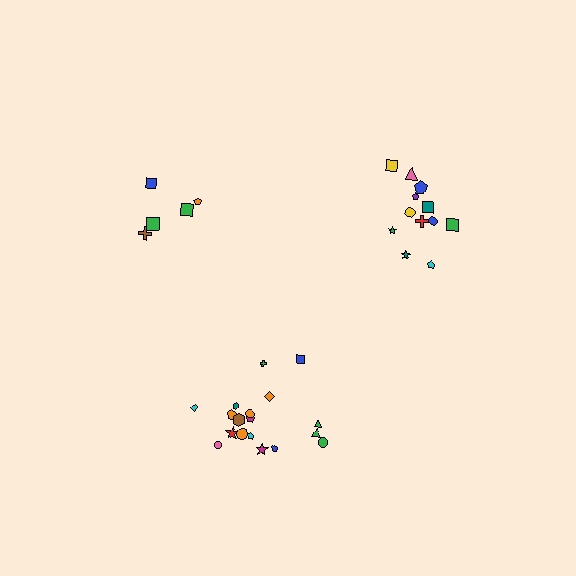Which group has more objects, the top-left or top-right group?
The top-right group.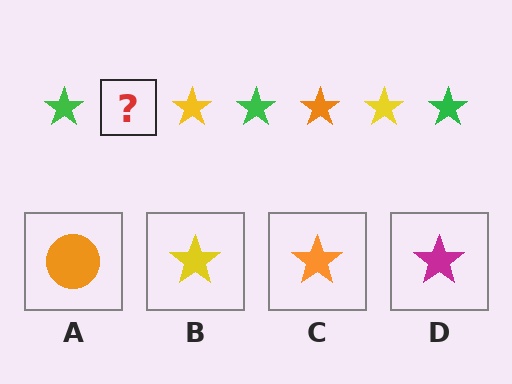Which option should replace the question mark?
Option C.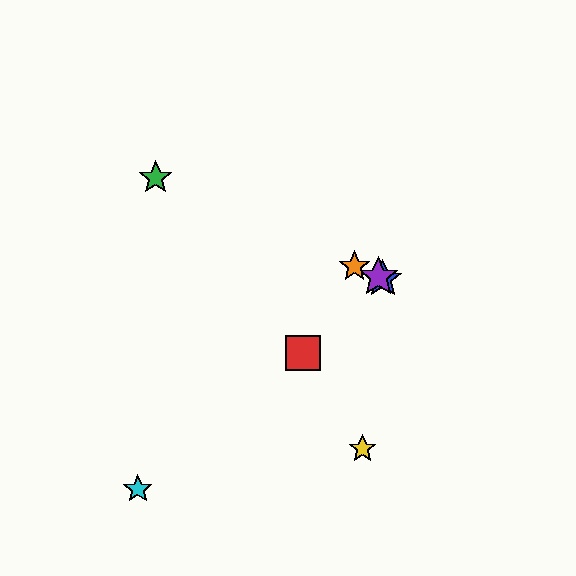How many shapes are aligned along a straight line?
4 shapes (the blue star, the green star, the purple star, the orange star) are aligned along a straight line.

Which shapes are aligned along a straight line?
The blue star, the green star, the purple star, the orange star are aligned along a straight line.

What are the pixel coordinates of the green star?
The green star is at (156, 178).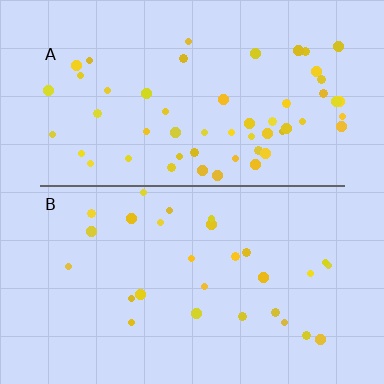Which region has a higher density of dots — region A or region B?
A (the top).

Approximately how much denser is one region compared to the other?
Approximately 2.0× — region A over region B.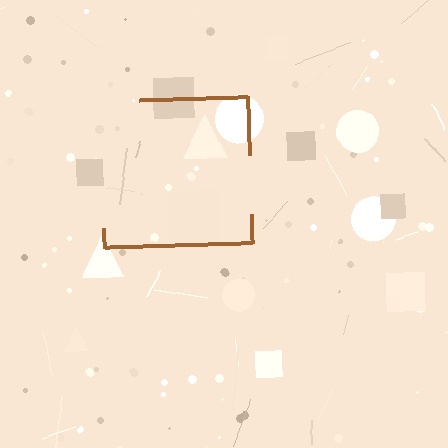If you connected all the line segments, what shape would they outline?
They would outline a square.